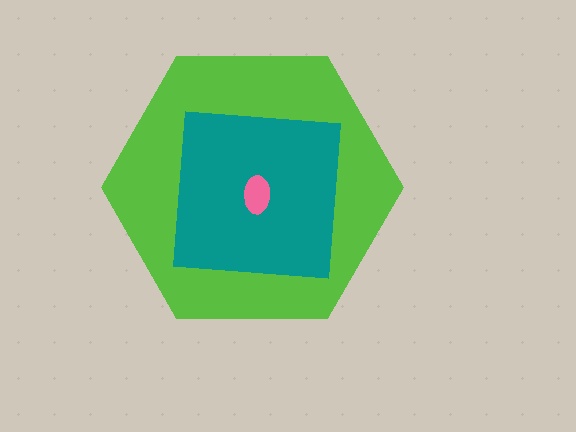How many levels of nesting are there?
3.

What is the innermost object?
The pink ellipse.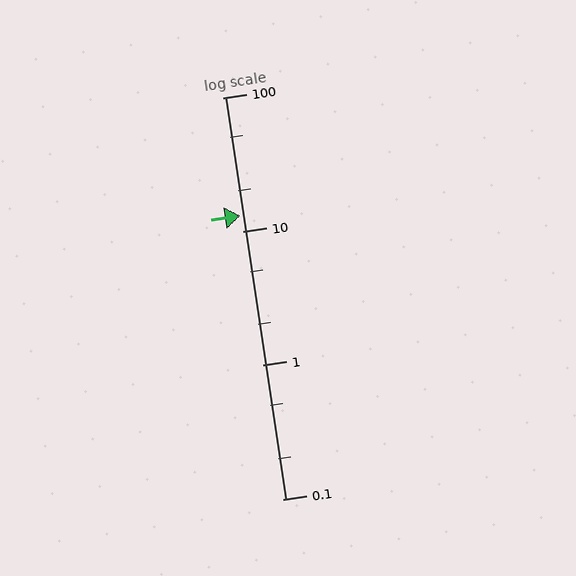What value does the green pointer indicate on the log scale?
The pointer indicates approximately 13.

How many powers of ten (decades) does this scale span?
The scale spans 3 decades, from 0.1 to 100.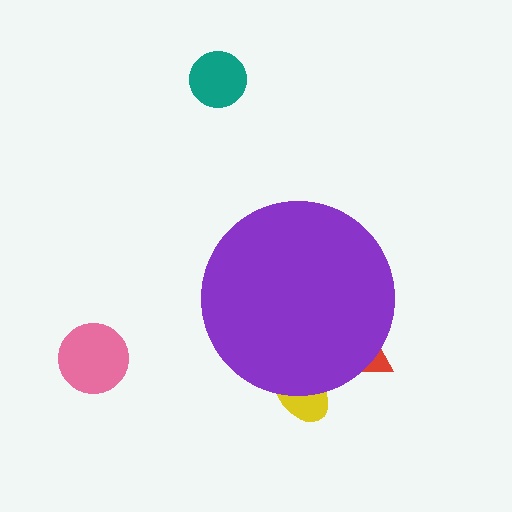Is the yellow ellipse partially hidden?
Yes, the yellow ellipse is partially hidden behind the purple circle.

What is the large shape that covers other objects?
A purple circle.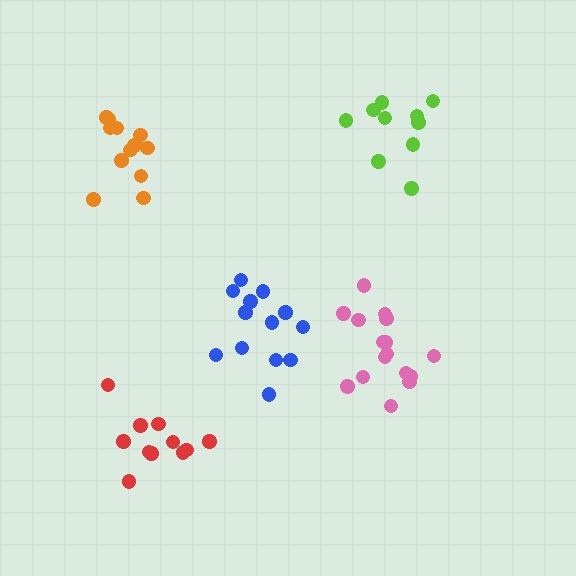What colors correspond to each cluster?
The clusters are colored: lime, pink, orange, red, blue.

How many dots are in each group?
Group 1: 10 dots, Group 2: 16 dots, Group 3: 13 dots, Group 4: 12 dots, Group 5: 13 dots (64 total).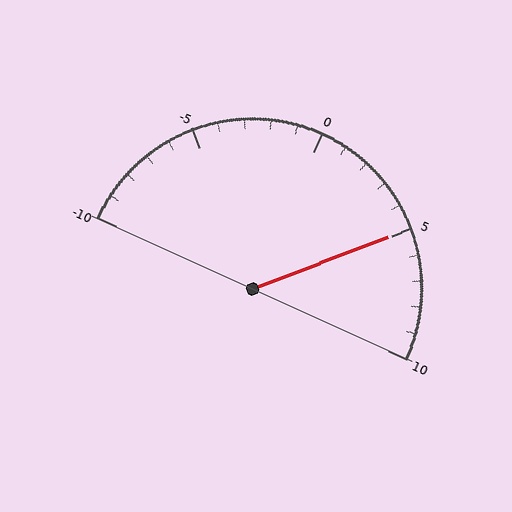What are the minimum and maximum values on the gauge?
The gauge ranges from -10 to 10.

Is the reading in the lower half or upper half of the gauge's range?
The reading is in the upper half of the range (-10 to 10).